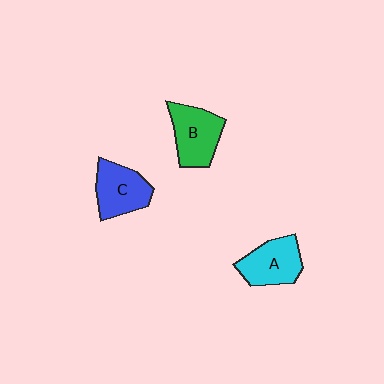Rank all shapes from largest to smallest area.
From largest to smallest: B (green), C (blue), A (cyan).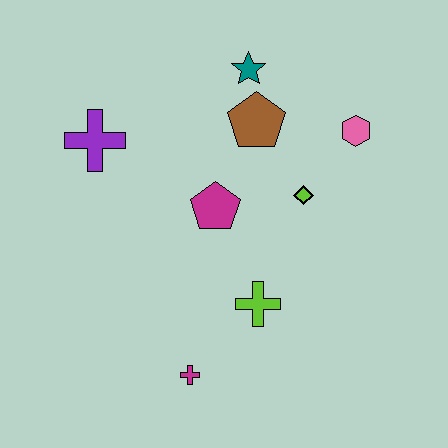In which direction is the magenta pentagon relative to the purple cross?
The magenta pentagon is to the right of the purple cross.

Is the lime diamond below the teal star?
Yes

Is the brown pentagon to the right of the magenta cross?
Yes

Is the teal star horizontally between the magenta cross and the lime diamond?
Yes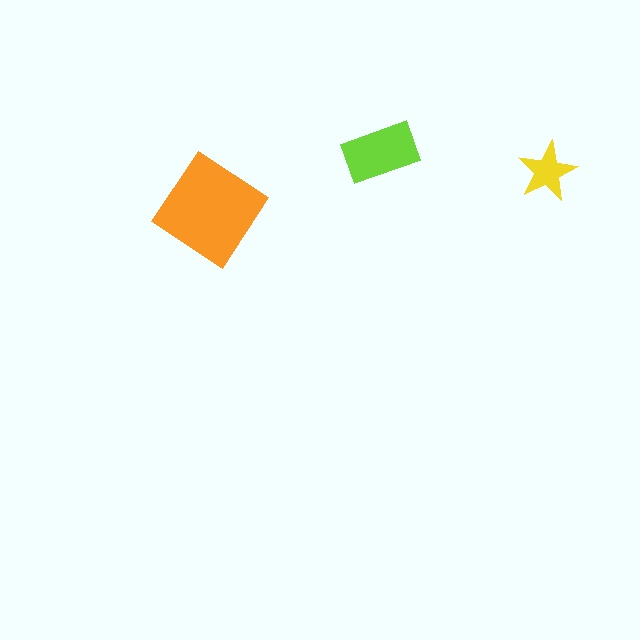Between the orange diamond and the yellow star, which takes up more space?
The orange diamond.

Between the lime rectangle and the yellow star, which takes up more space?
The lime rectangle.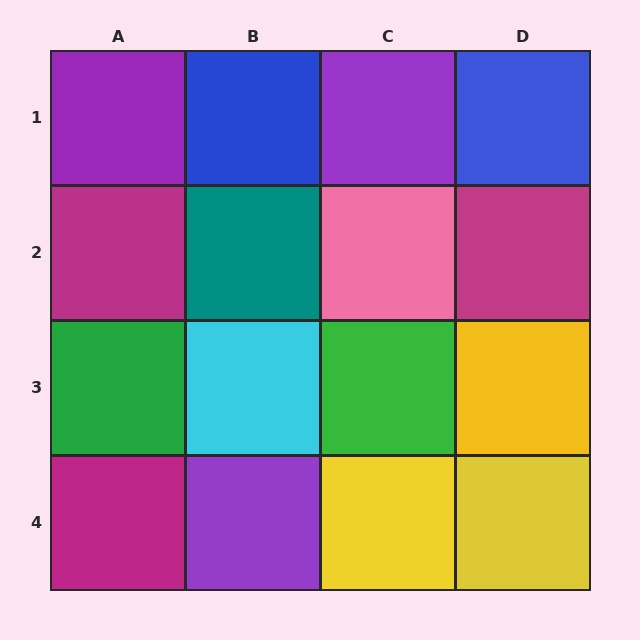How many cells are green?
2 cells are green.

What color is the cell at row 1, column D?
Blue.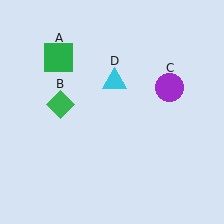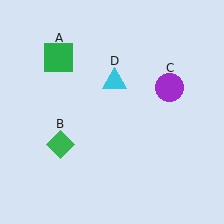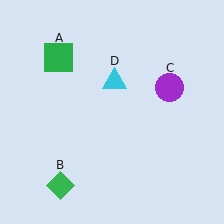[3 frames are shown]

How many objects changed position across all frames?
1 object changed position: green diamond (object B).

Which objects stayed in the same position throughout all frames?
Green square (object A) and purple circle (object C) and cyan triangle (object D) remained stationary.